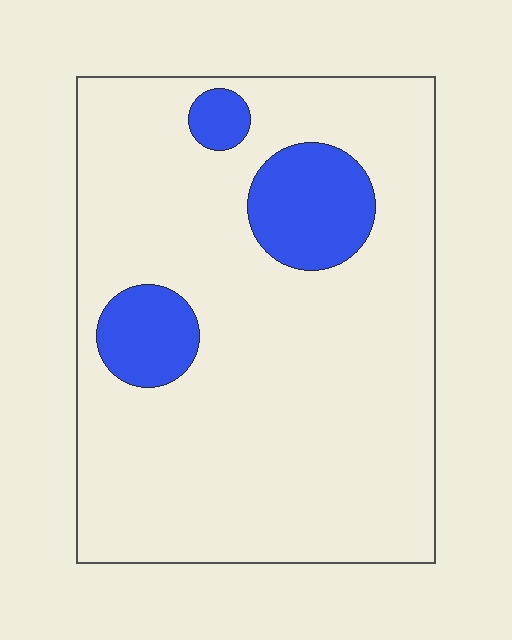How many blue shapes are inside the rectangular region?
3.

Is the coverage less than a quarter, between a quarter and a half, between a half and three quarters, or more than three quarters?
Less than a quarter.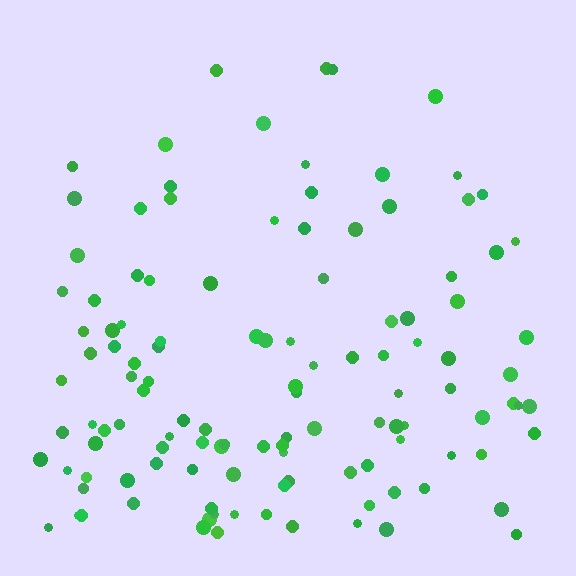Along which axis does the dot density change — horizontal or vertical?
Vertical.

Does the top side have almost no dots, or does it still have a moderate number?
Still a moderate number, just noticeably fewer than the bottom.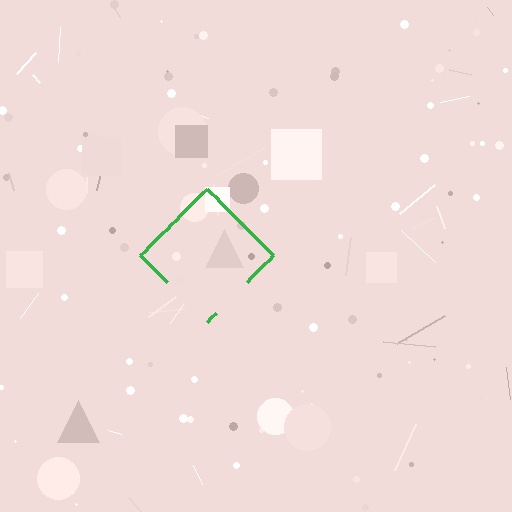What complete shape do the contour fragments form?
The contour fragments form a diamond.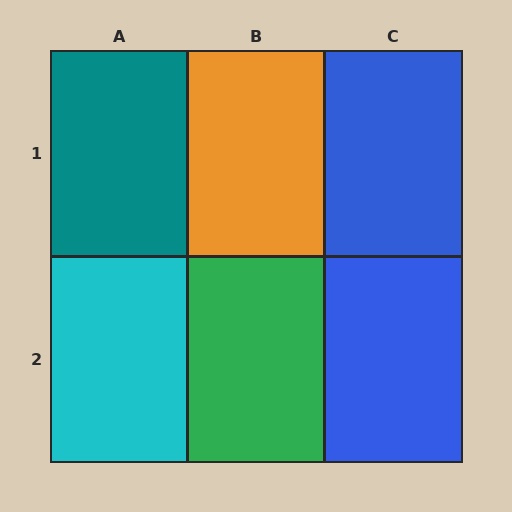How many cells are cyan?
1 cell is cyan.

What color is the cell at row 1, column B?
Orange.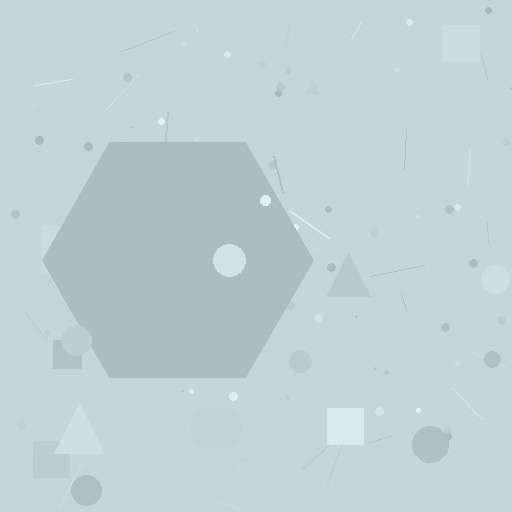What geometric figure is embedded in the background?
A hexagon is embedded in the background.